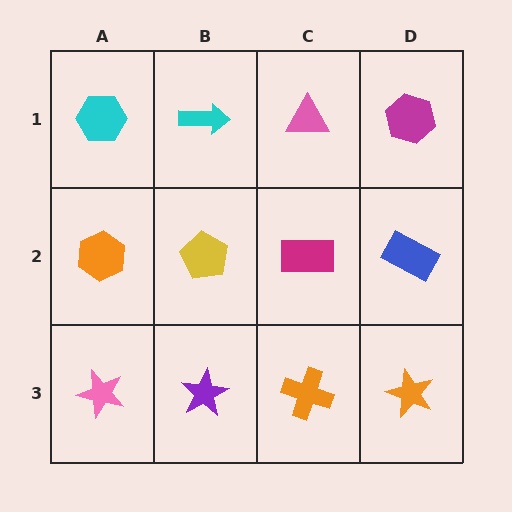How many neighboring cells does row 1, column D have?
2.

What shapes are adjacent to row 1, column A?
An orange hexagon (row 2, column A), a cyan arrow (row 1, column B).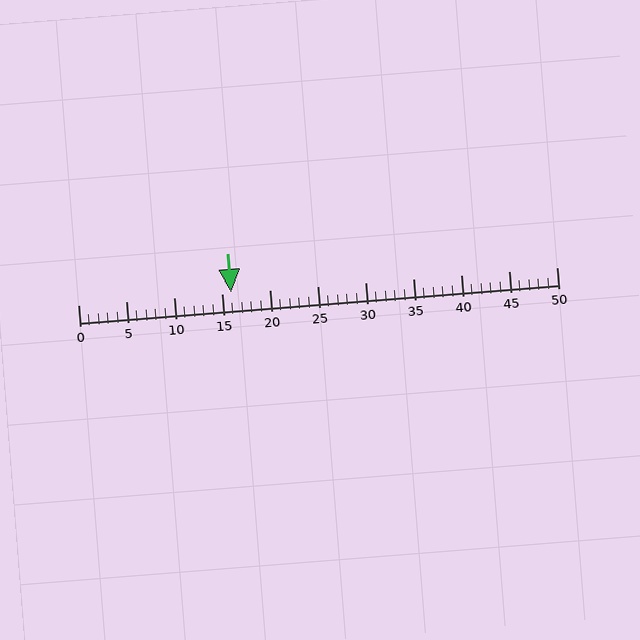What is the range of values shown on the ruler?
The ruler shows values from 0 to 50.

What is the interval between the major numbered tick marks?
The major tick marks are spaced 5 units apart.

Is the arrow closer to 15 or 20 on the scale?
The arrow is closer to 15.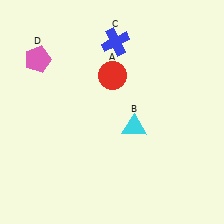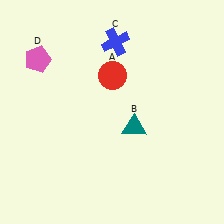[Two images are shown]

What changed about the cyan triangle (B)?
In Image 1, B is cyan. In Image 2, it changed to teal.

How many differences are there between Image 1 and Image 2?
There is 1 difference between the two images.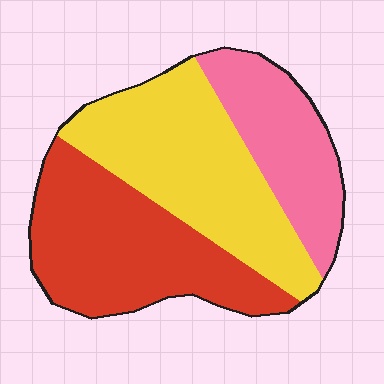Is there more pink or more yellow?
Yellow.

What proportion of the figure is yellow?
Yellow covers around 40% of the figure.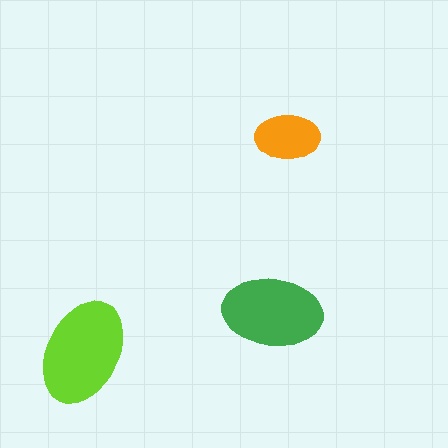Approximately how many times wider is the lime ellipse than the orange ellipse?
About 1.5 times wider.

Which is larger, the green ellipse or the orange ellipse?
The green one.